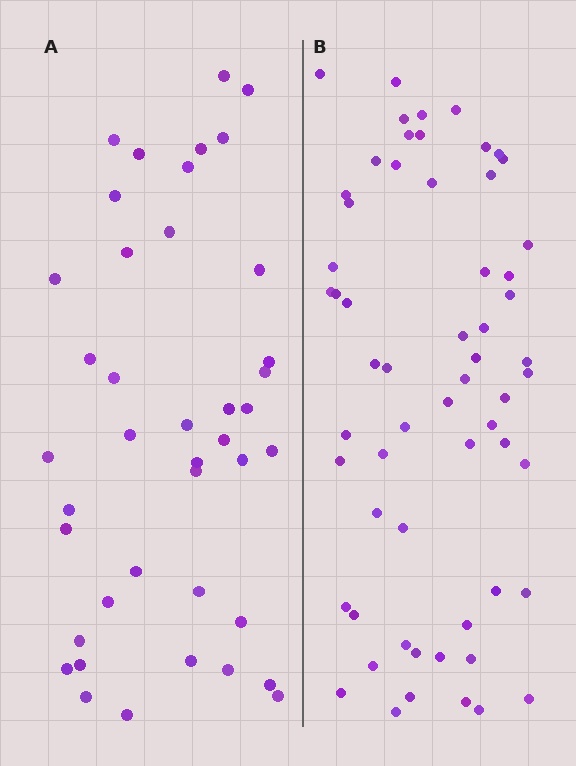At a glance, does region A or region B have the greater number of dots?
Region B (the right region) has more dots.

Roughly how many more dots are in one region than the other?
Region B has approximately 20 more dots than region A.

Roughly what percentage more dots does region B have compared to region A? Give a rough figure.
About 45% more.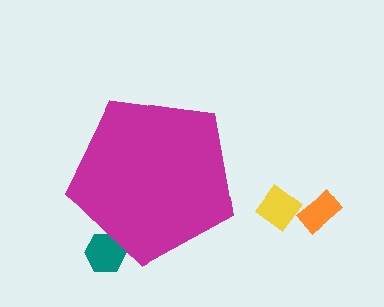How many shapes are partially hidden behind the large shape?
1 shape is partially hidden.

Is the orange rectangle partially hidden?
No, the orange rectangle is fully visible.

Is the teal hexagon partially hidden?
Yes, the teal hexagon is partially hidden behind the magenta pentagon.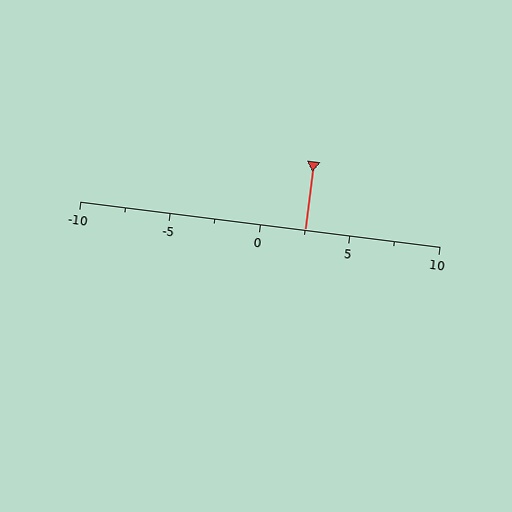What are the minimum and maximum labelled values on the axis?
The axis runs from -10 to 10.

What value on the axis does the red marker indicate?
The marker indicates approximately 2.5.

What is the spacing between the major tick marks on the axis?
The major ticks are spaced 5 apart.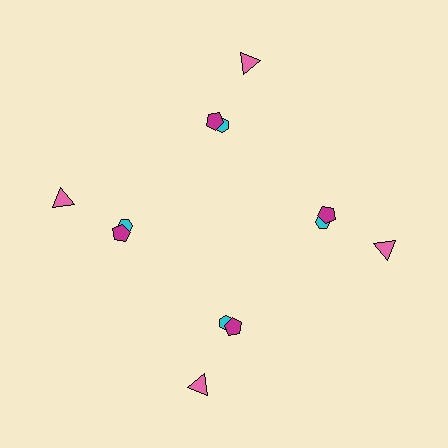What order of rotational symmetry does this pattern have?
This pattern has 4-fold rotational symmetry.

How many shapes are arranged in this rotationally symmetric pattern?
There are 12 shapes, arranged in 4 groups of 3.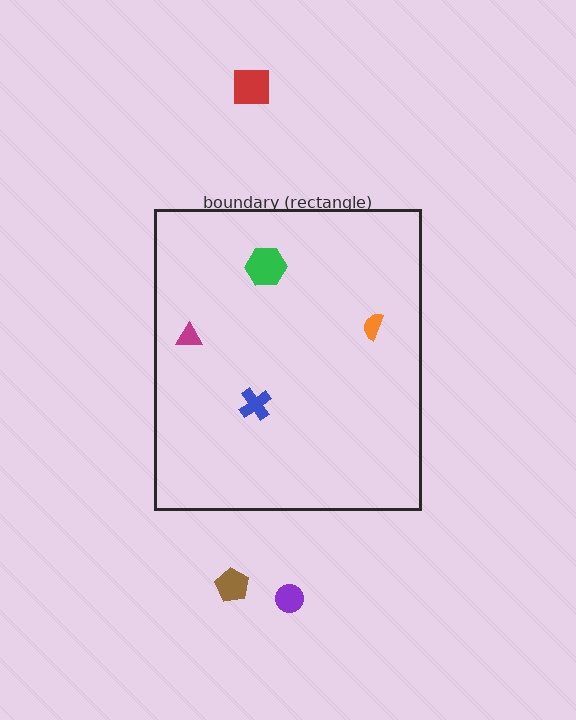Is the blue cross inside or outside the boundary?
Inside.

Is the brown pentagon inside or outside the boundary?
Outside.